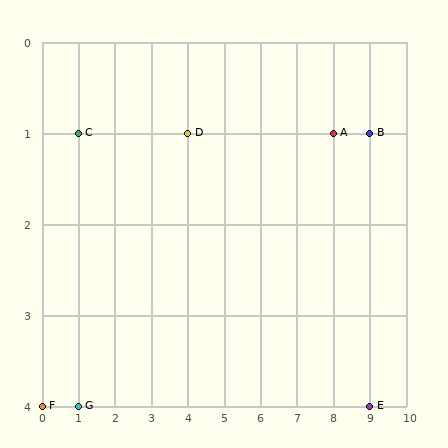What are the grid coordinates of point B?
Point B is at grid coordinates (9, 1).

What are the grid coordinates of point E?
Point E is at grid coordinates (9, 4).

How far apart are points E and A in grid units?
Points E and A are 1 column and 3 rows apart (about 3.2 grid units diagonally).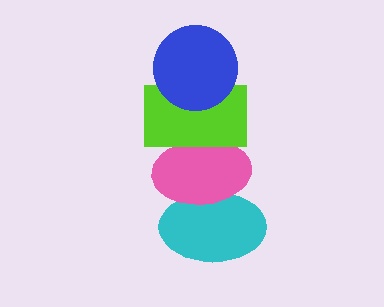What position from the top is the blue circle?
The blue circle is 1st from the top.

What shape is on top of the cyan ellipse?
The pink ellipse is on top of the cyan ellipse.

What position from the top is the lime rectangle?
The lime rectangle is 2nd from the top.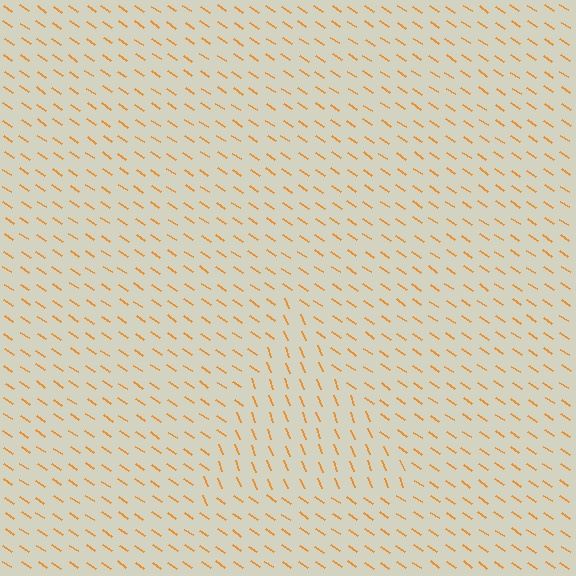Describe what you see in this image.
The image is filled with small orange line segments. A triangle region in the image has lines oriented differently from the surrounding lines, creating a visible texture boundary.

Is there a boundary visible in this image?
Yes, there is a texture boundary formed by a change in line orientation.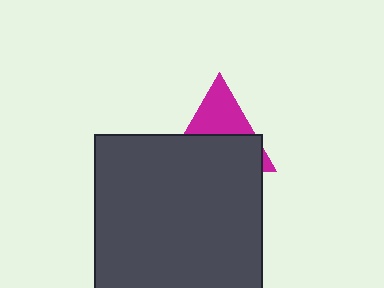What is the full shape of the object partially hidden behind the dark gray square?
The partially hidden object is a magenta triangle.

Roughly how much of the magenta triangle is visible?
A small part of it is visible (roughly 41%).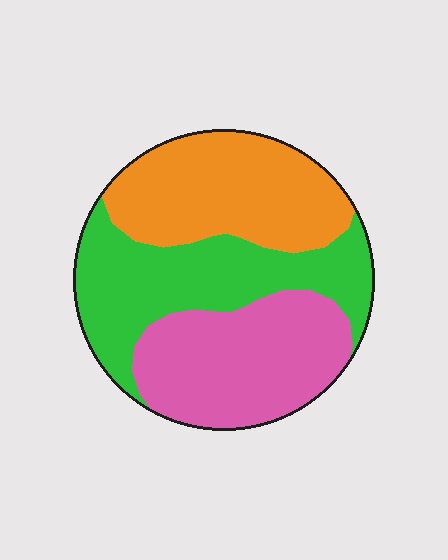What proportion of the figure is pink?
Pink covers 33% of the figure.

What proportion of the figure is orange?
Orange takes up between a quarter and a half of the figure.